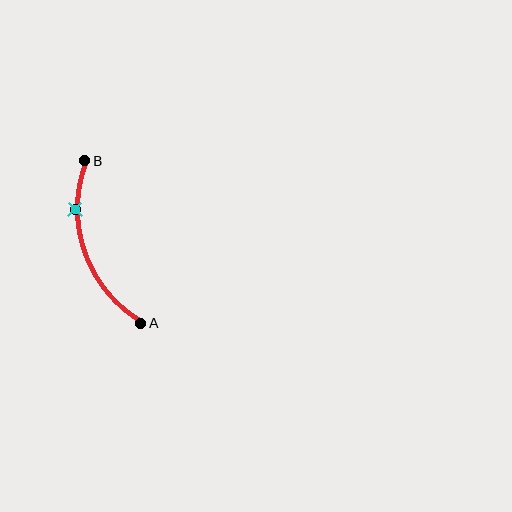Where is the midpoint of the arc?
The arc midpoint is the point on the curve farthest from the straight line joining A and B. It sits to the left of that line.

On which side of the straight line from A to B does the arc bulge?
The arc bulges to the left of the straight line connecting A and B.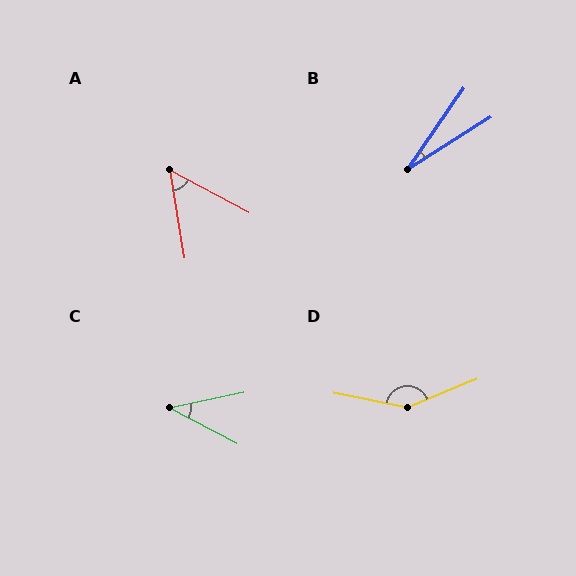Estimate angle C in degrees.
Approximately 39 degrees.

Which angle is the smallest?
B, at approximately 23 degrees.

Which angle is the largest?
D, at approximately 146 degrees.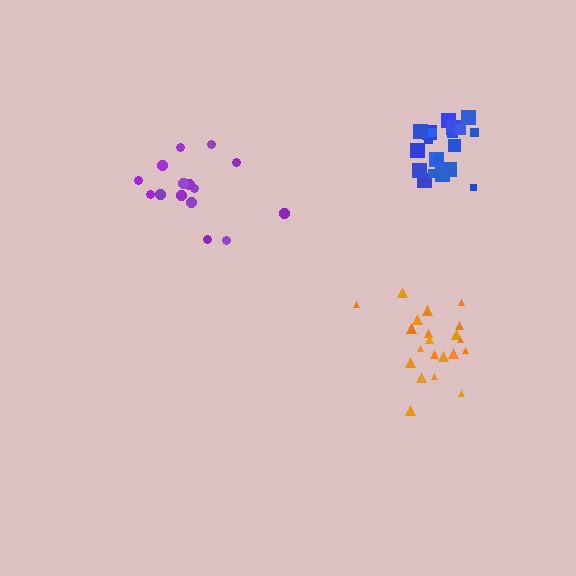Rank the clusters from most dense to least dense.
blue, orange, purple.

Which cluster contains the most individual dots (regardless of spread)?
Blue (22).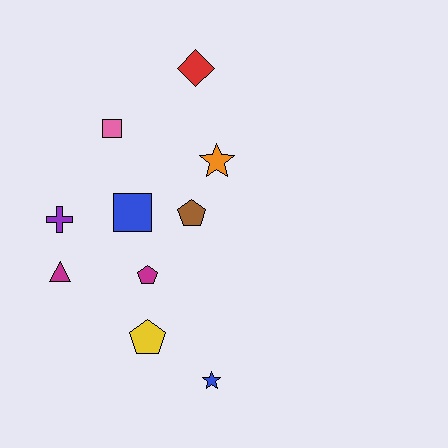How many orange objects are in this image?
There is 1 orange object.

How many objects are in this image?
There are 10 objects.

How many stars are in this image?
There are 2 stars.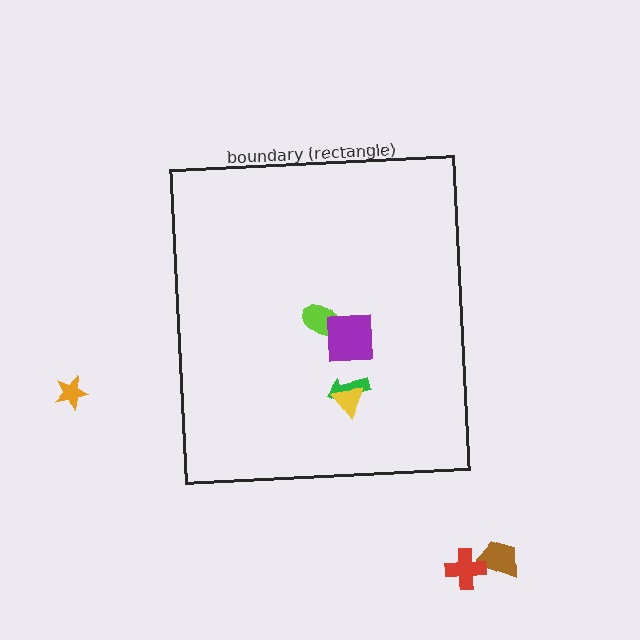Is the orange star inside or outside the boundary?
Outside.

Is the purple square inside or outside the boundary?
Inside.